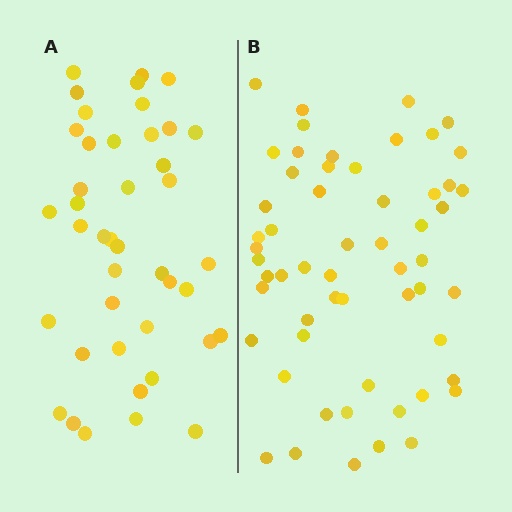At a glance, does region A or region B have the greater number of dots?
Region B (the right region) has more dots.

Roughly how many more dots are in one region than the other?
Region B has approximately 15 more dots than region A.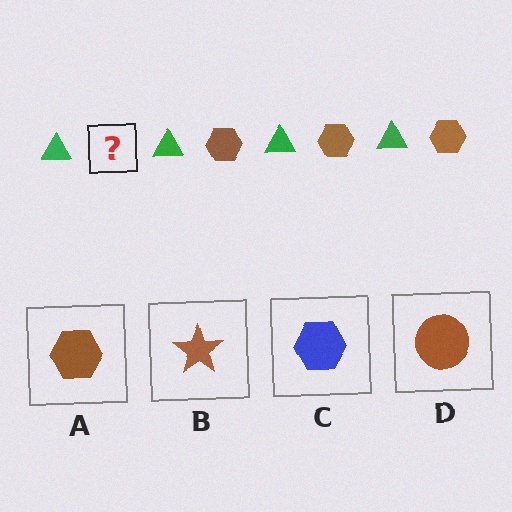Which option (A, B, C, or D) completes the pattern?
A.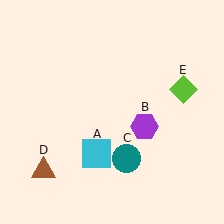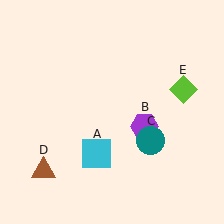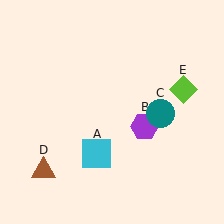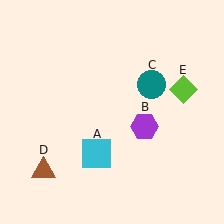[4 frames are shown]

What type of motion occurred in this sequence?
The teal circle (object C) rotated counterclockwise around the center of the scene.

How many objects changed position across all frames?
1 object changed position: teal circle (object C).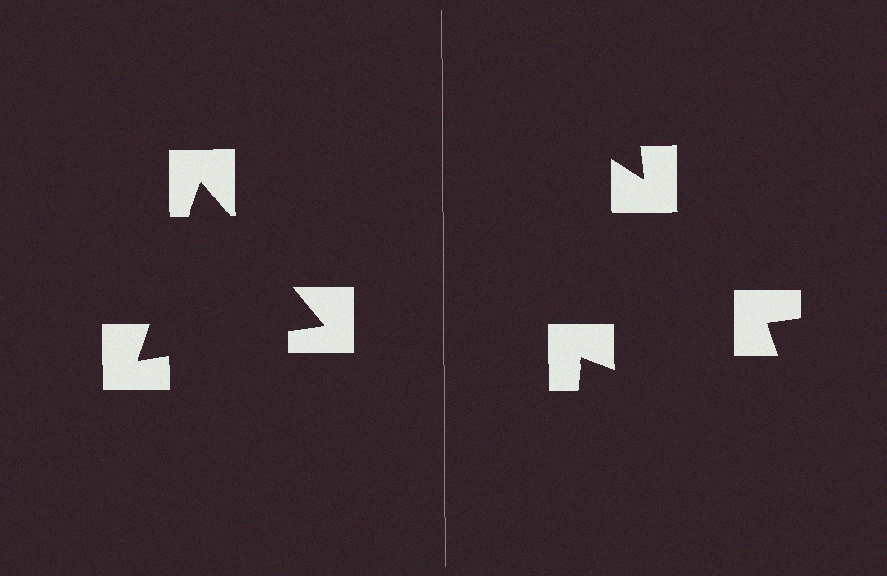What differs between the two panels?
The notched squares are positioned identically on both sides; only the wedge orientations differ. On the left they align to a triangle; on the right they are misaligned.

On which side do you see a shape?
An illusory triangle appears on the left side. On the right side the wedge cuts are rotated, so no coherent shape forms.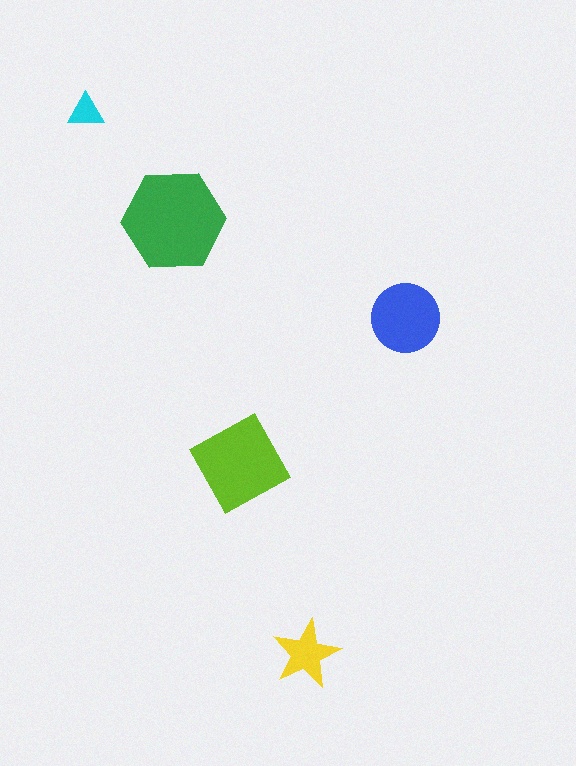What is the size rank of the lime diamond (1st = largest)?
2nd.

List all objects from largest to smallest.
The green hexagon, the lime diamond, the blue circle, the yellow star, the cyan triangle.